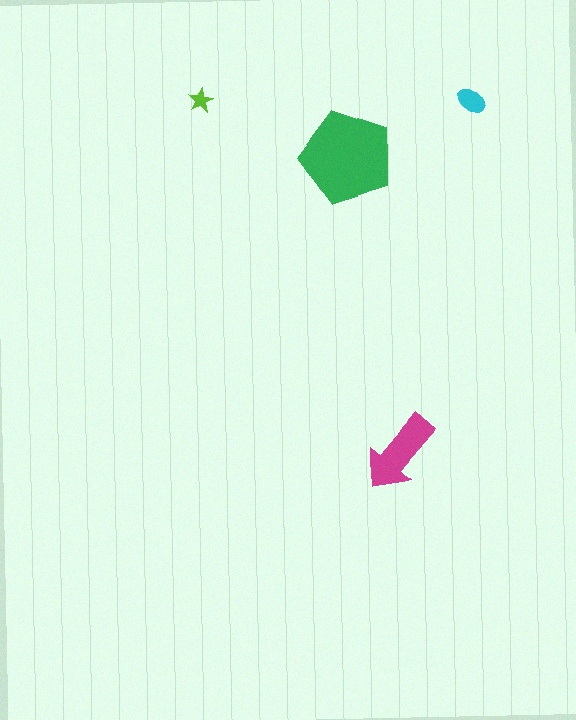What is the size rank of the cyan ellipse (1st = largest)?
3rd.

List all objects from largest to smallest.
The green pentagon, the magenta arrow, the cyan ellipse, the lime star.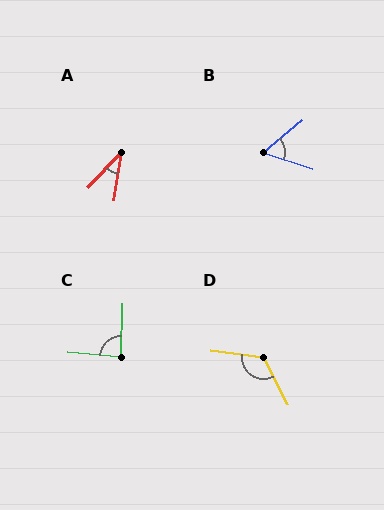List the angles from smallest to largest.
A (35°), B (58°), C (87°), D (126°).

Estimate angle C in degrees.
Approximately 87 degrees.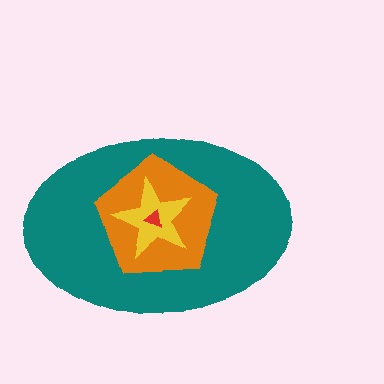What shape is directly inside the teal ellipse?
The orange pentagon.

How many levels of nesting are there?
4.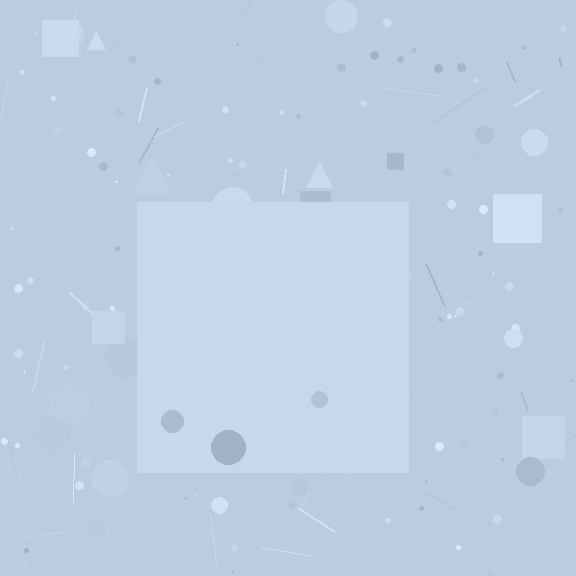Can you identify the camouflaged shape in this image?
The camouflaged shape is a square.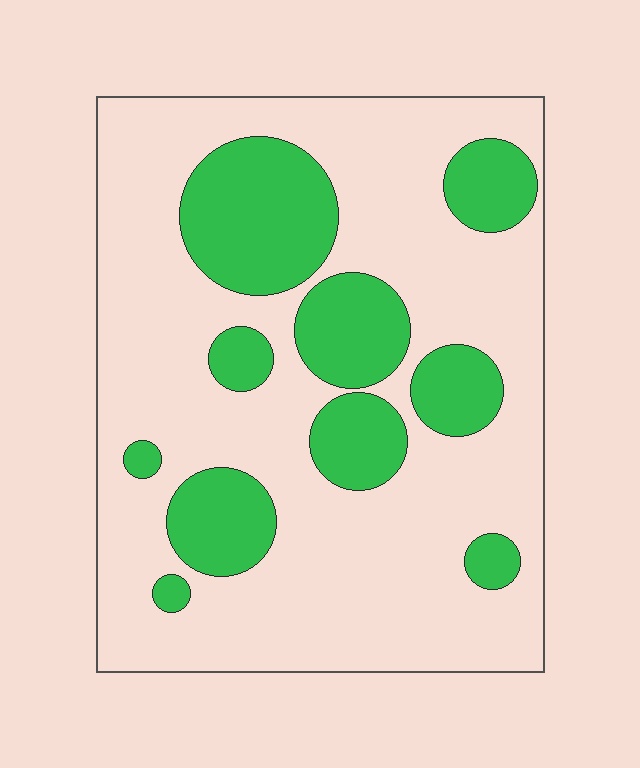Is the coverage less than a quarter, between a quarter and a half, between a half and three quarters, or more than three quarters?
Between a quarter and a half.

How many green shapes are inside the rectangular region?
10.